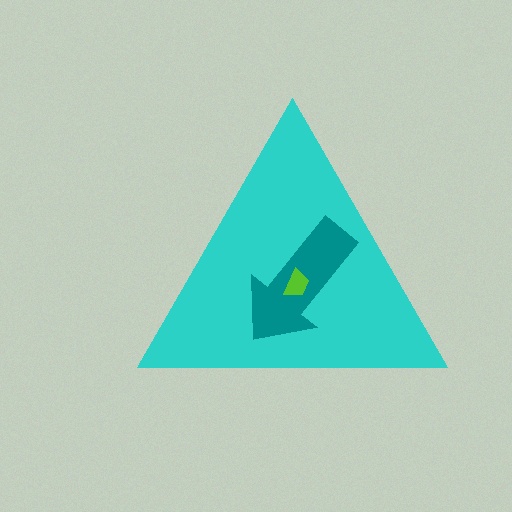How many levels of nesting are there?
3.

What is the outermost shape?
The cyan triangle.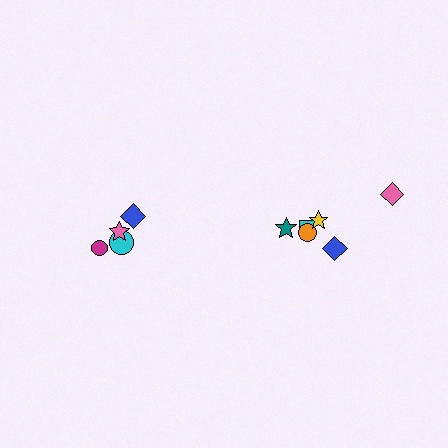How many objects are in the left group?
There are 4 objects.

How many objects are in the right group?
There are 6 objects.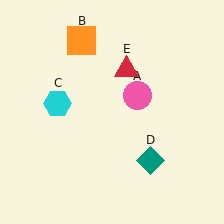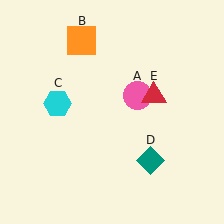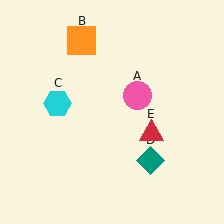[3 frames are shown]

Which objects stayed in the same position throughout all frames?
Pink circle (object A) and orange square (object B) and cyan hexagon (object C) and teal diamond (object D) remained stationary.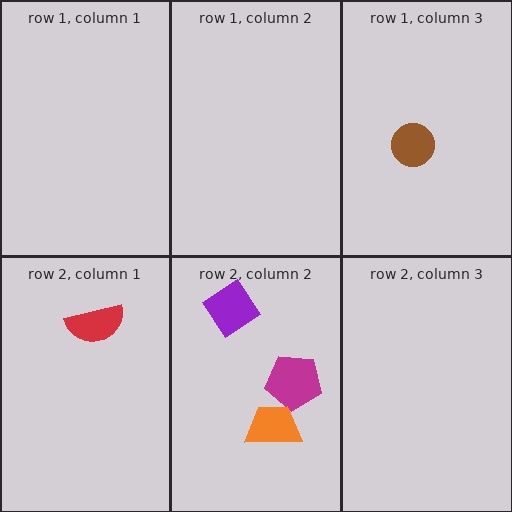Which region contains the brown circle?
The row 1, column 3 region.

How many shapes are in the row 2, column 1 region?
1.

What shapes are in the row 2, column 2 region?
The magenta pentagon, the orange trapezoid, the purple diamond.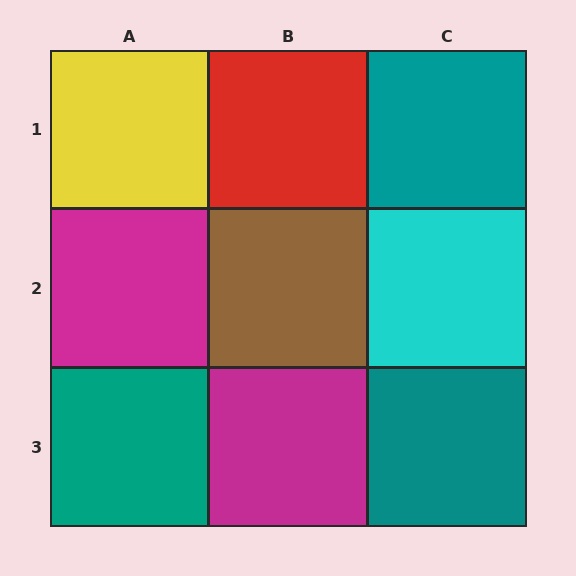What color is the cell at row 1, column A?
Yellow.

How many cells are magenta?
2 cells are magenta.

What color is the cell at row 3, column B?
Magenta.